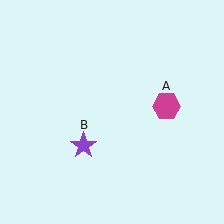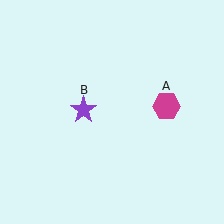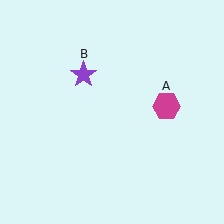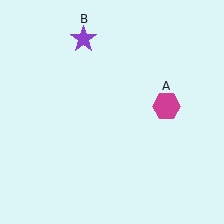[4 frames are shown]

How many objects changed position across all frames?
1 object changed position: purple star (object B).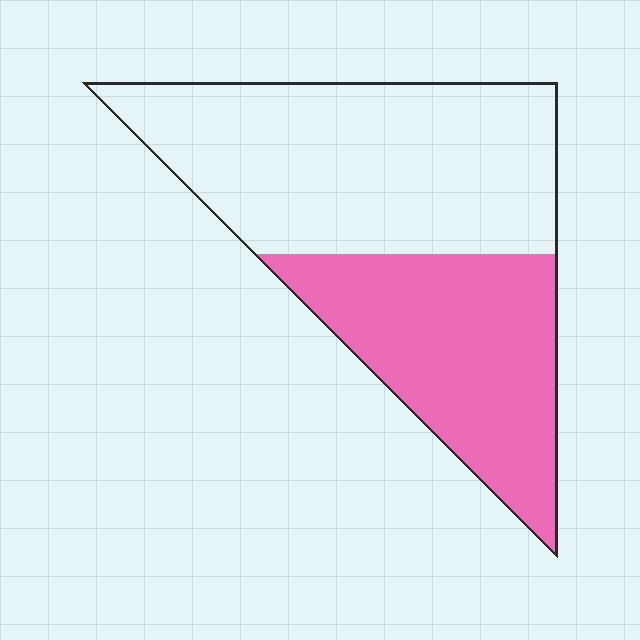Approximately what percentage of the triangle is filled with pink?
Approximately 40%.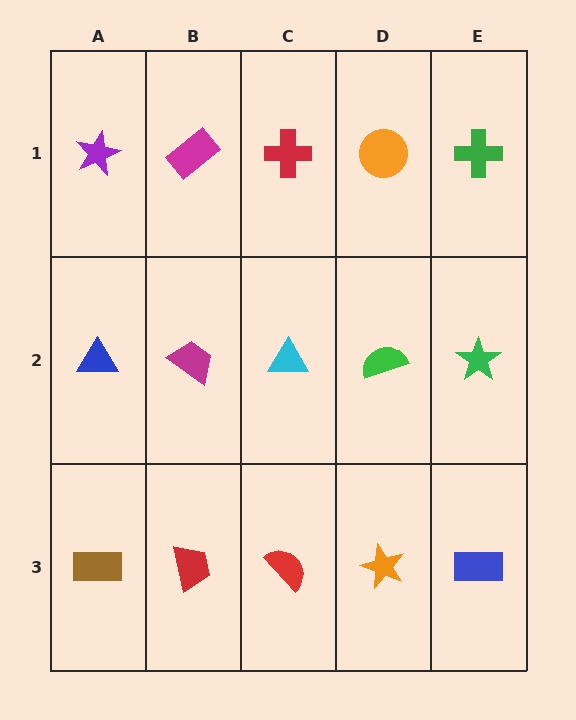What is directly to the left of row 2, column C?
A magenta trapezoid.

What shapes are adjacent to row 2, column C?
A red cross (row 1, column C), a red semicircle (row 3, column C), a magenta trapezoid (row 2, column B), a green semicircle (row 2, column D).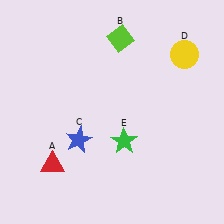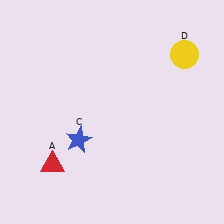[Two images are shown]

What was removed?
The lime diamond (B), the green star (E) were removed in Image 2.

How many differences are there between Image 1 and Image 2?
There are 2 differences between the two images.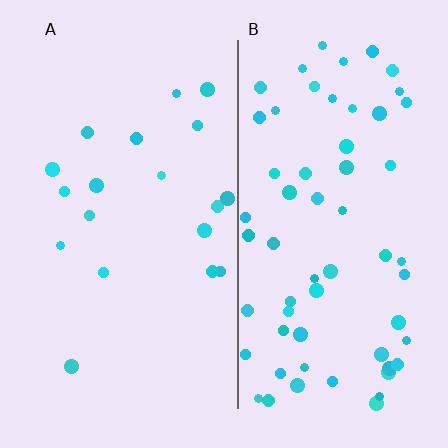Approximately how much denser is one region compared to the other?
Approximately 3.3× — region B over region A.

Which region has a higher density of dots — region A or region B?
B (the right).